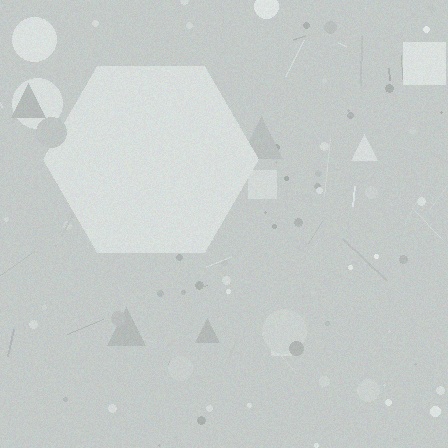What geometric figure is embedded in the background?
A hexagon is embedded in the background.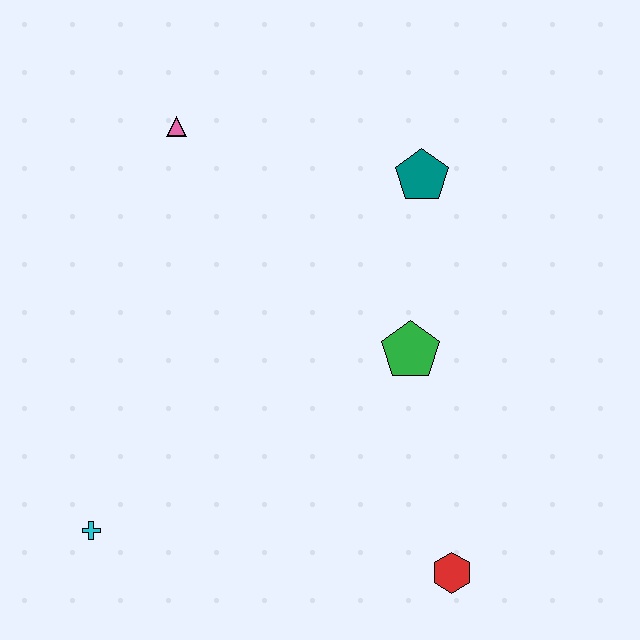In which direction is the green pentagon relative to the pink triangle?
The green pentagon is to the right of the pink triangle.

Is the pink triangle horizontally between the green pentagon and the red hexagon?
No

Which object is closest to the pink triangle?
The teal pentagon is closest to the pink triangle.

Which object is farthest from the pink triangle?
The red hexagon is farthest from the pink triangle.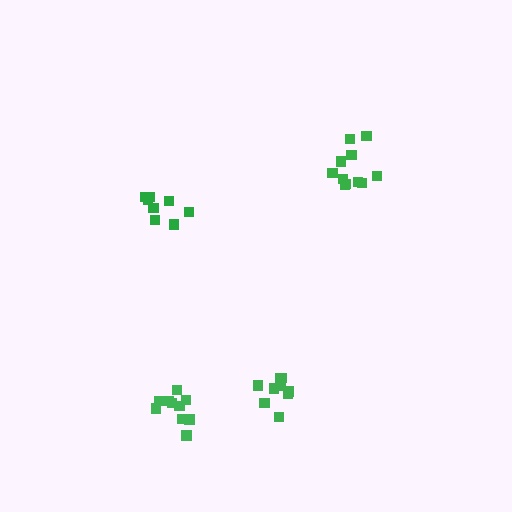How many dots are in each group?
Group 1: 10 dots, Group 2: 8 dots, Group 3: 11 dots, Group 4: 11 dots (40 total).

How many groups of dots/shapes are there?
There are 4 groups.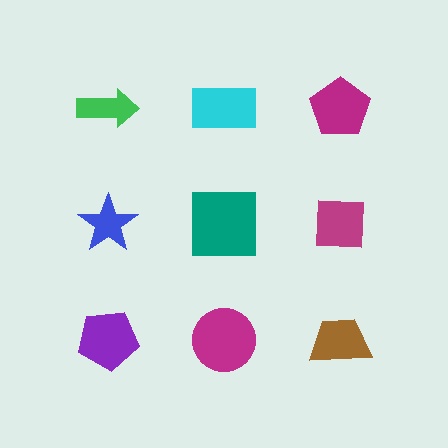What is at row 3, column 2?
A magenta circle.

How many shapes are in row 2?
3 shapes.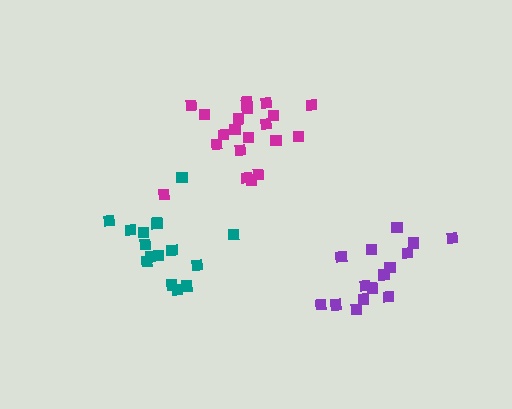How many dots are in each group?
Group 1: 21 dots, Group 2: 15 dots, Group 3: 15 dots (51 total).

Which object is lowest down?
The purple cluster is bottommost.